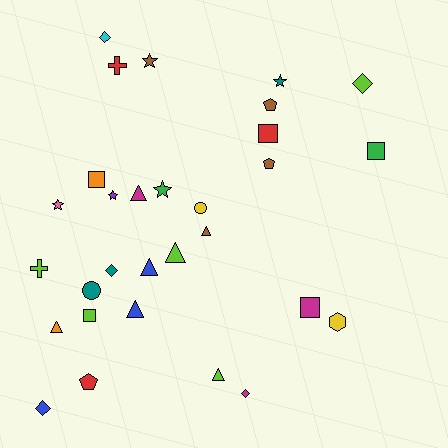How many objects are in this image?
There are 30 objects.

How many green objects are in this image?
There are 2 green objects.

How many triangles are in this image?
There are 7 triangles.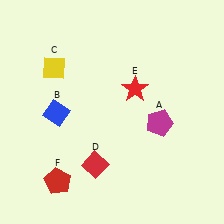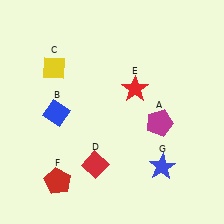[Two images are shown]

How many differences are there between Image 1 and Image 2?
There is 1 difference between the two images.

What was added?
A blue star (G) was added in Image 2.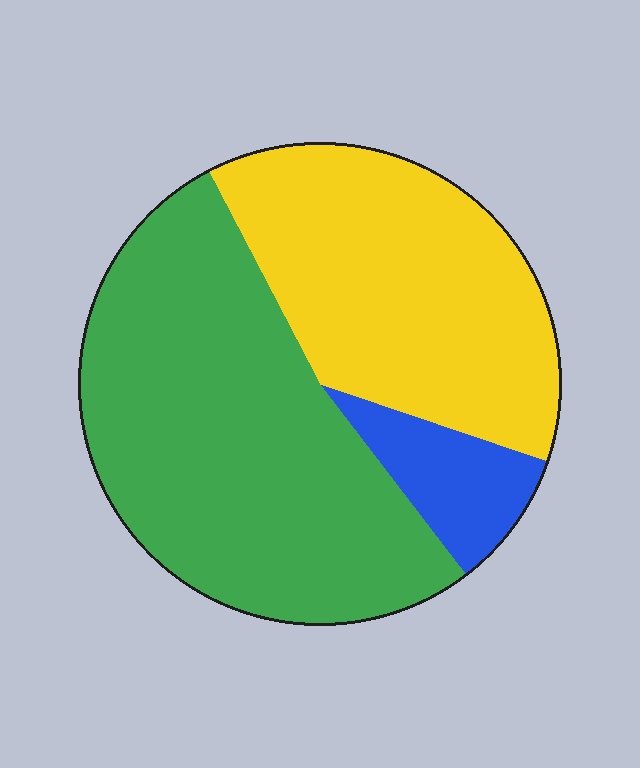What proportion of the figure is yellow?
Yellow takes up about three eighths (3/8) of the figure.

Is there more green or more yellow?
Green.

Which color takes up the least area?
Blue, at roughly 10%.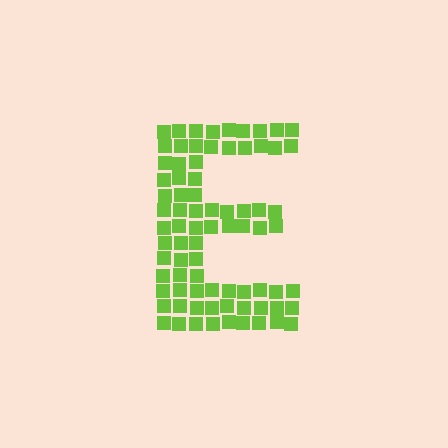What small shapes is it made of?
It is made of small squares.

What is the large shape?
The large shape is the letter E.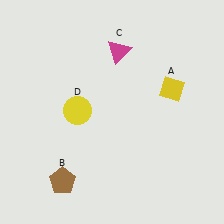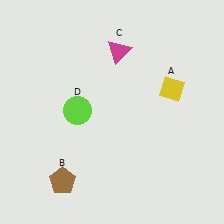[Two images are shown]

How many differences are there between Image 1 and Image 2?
There is 1 difference between the two images.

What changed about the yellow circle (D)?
In Image 1, D is yellow. In Image 2, it changed to lime.